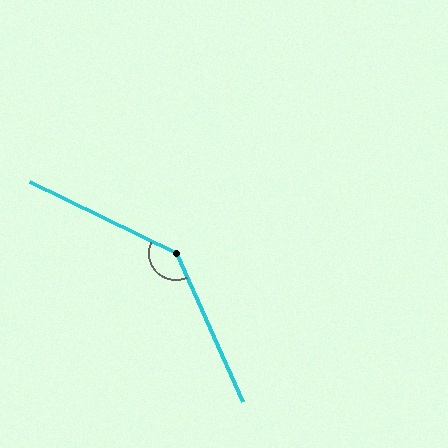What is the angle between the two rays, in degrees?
Approximately 140 degrees.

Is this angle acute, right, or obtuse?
It is obtuse.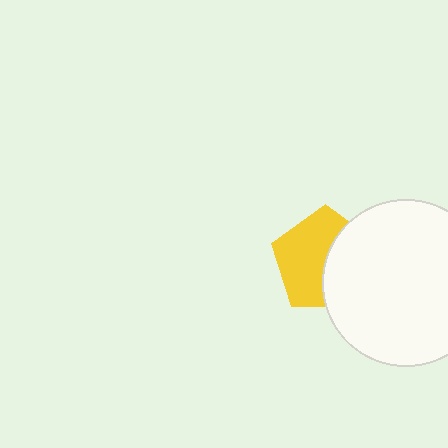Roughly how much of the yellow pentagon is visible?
About half of it is visible (roughly 56%).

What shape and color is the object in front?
The object in front is a white circle.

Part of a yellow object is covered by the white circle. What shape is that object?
It is a pentagon.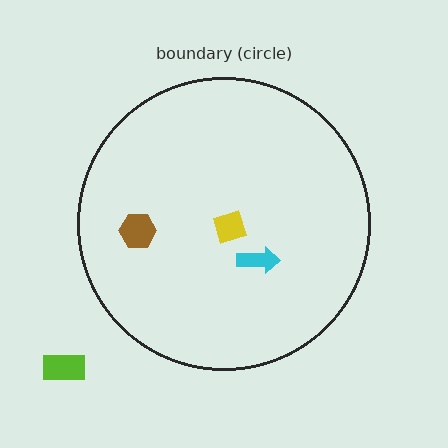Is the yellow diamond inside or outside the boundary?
Inside.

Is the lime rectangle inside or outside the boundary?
Outside.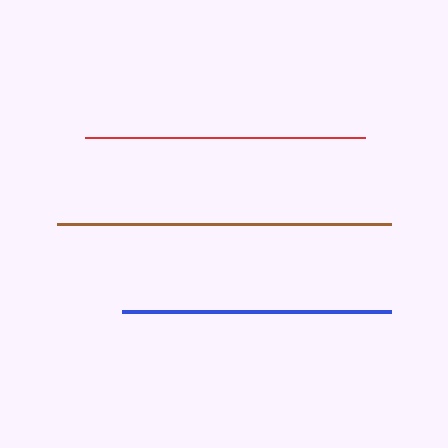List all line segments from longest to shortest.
From longest to shortest: brown, red, blue.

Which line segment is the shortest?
The blue line is the shortest at approximately 269 pixels.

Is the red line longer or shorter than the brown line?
The brown line is longer than the red line.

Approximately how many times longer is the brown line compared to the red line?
The brown line is approximately 1.2 times the length of the red line.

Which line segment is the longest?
The brown line is the longest at approximately 334 pixels.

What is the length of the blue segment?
The blue segment is approximately 269 pixels long.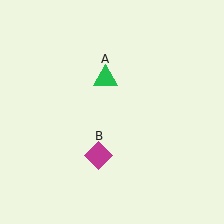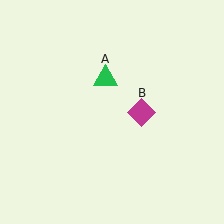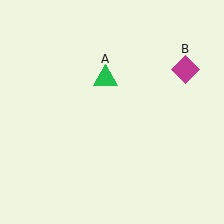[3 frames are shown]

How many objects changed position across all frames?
1 object changed position: magenta diamond (object B).